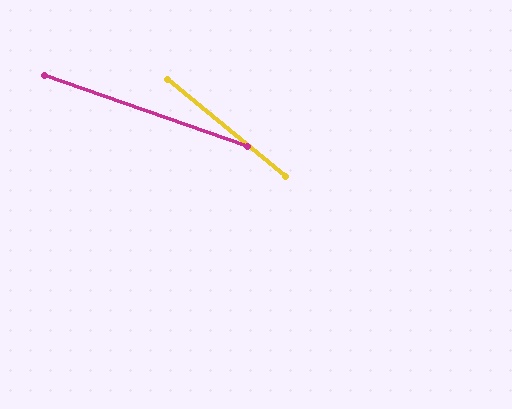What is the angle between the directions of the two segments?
Approximately 20 degrees.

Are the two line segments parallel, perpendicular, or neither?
Neither parallel nor perpendicular — they differ by about 20°.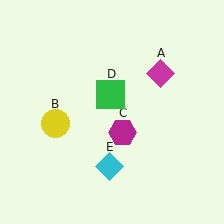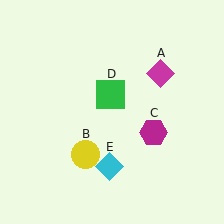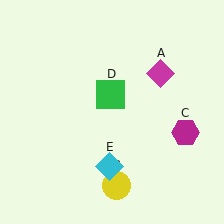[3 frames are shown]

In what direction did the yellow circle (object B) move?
The yellow circle (object B) moved down and to the right.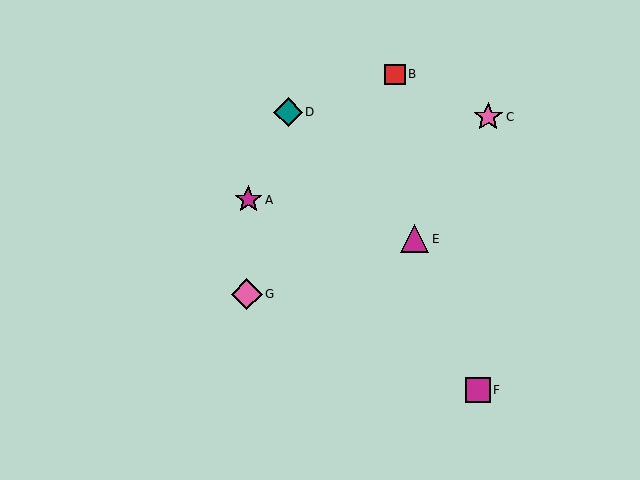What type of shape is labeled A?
Shape A is a magenta star.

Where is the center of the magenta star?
The center of the magenta star is at (248, 200).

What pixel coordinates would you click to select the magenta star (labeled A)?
Click at (248, 200) to select the magenta star A.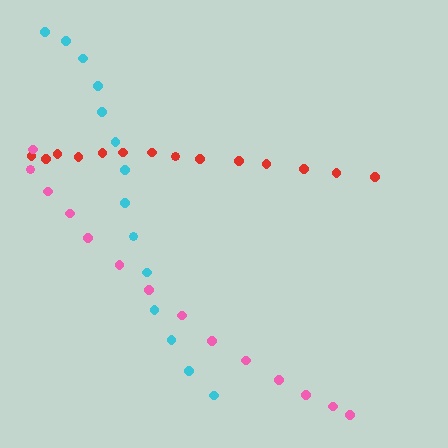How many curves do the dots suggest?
There are 3 distinct paths.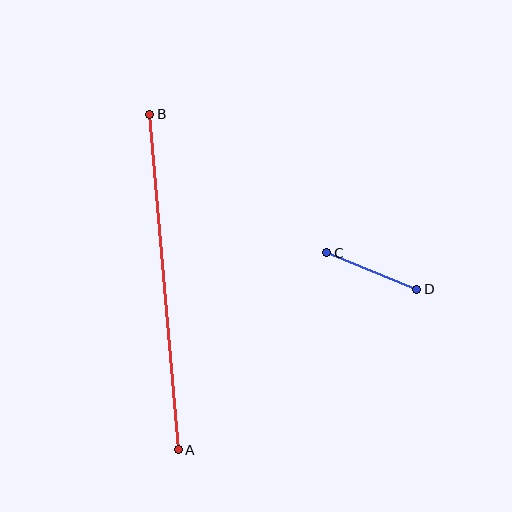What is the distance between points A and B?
The distance is approximately 337 pixels.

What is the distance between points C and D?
The distance is approximately 97 pixels.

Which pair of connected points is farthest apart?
Points A and B are farthest apart.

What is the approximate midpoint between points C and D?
The midpoint is at approximately (372, 271) pixels.